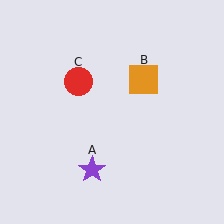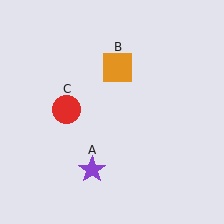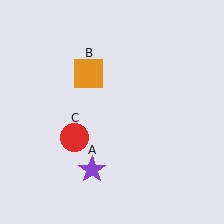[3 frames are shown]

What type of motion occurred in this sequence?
The orange square (object B), red circle (object C) rotated counterclockwise around the center of the scene.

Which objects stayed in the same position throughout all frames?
Purple star (object A) remained stationary.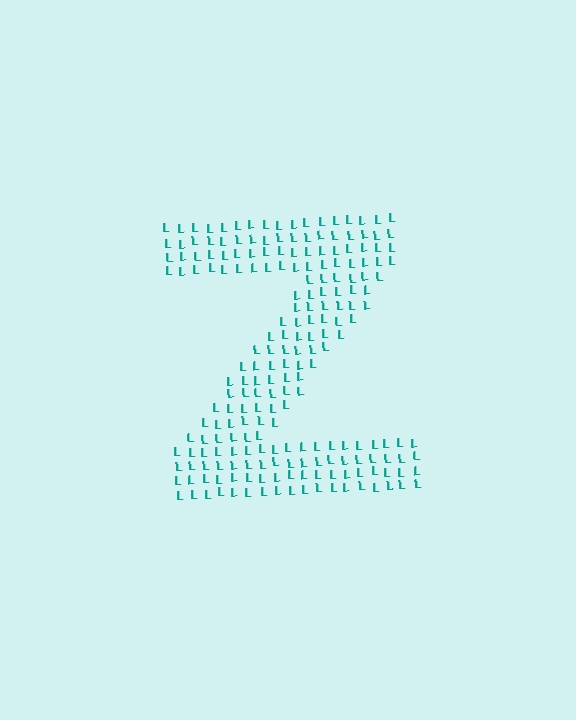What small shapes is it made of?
It is made of small letter L's.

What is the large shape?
The large shape is the letter Z.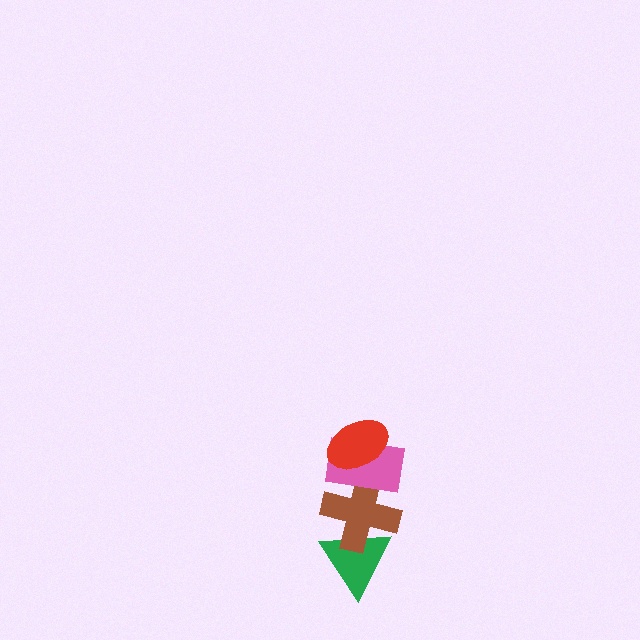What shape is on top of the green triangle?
The brown cross is on top of the green triangle.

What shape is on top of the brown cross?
The pink rectangle is on top of the brown cross.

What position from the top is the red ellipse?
The red ellipse is 1st from the top.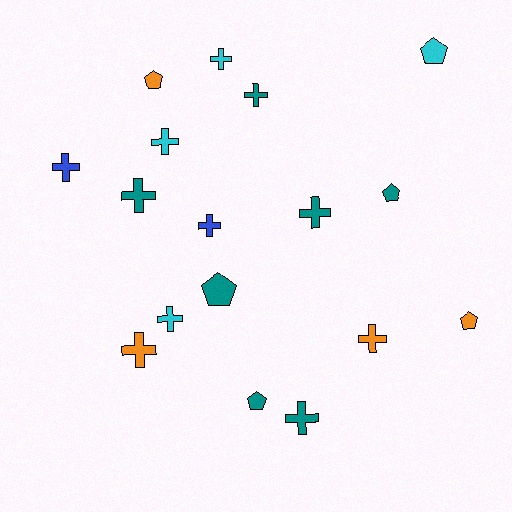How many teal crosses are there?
There are 4 teal crosses.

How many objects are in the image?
There are 17 objects.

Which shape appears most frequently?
Cross, with 11 objects.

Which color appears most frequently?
Teal, with 7 objects.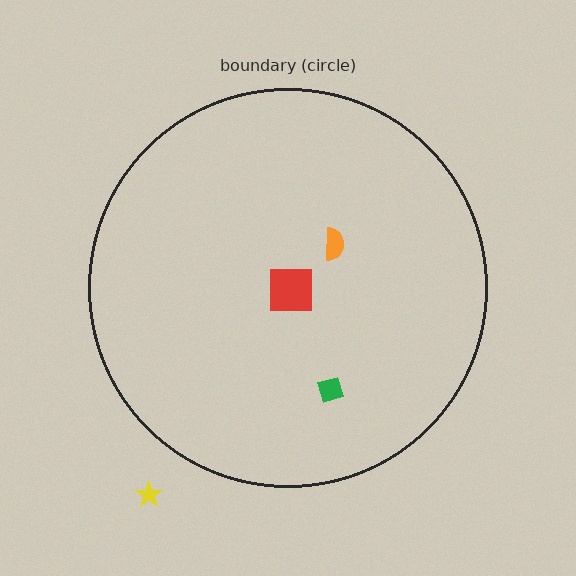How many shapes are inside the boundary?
4 inside, 1 outside.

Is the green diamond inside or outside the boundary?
Inside.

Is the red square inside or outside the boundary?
Inside.